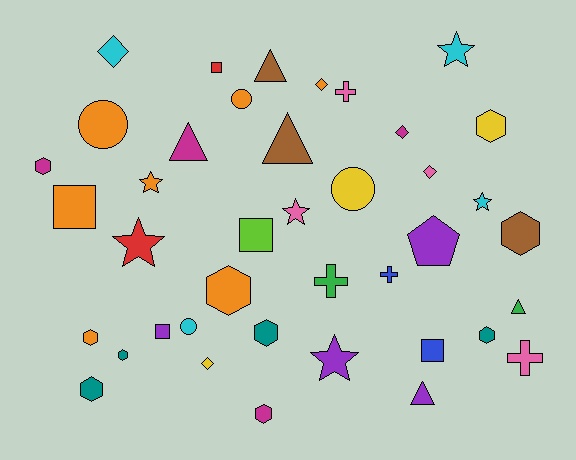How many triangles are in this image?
There are 5 triangles.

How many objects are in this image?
There are 40 objects.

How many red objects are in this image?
There are 2 red objects.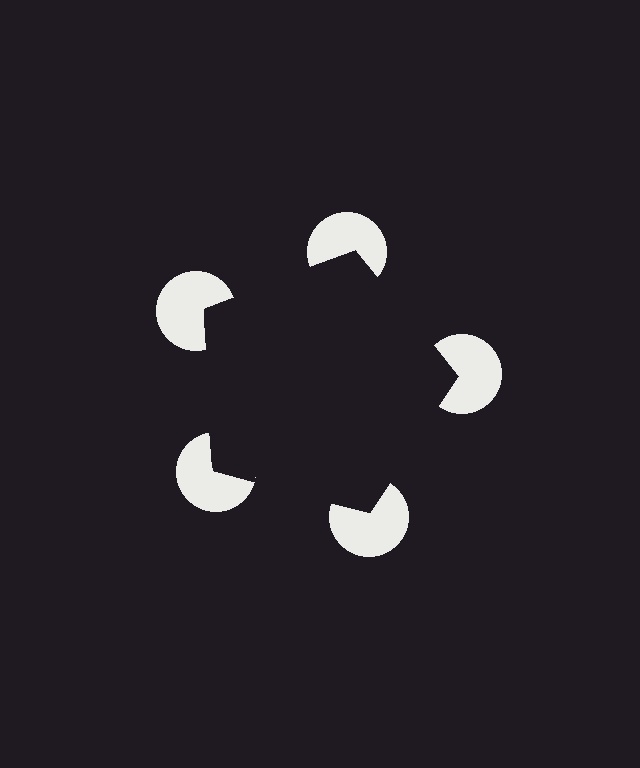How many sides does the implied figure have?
5 sides.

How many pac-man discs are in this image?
There are 5 — one at each vertex of the illusory pentagon.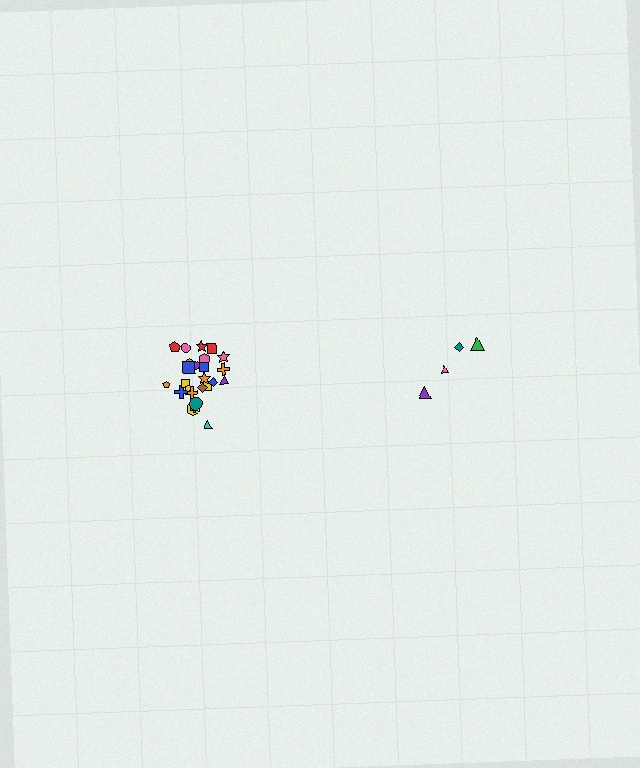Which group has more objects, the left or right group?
The left group.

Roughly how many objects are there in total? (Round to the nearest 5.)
Roughly 30 objects in total.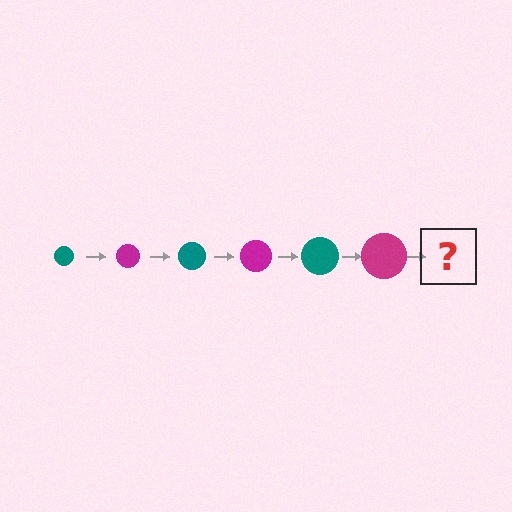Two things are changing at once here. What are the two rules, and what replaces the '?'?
The two rules are that the circle grows larger each step and the color cycles through teal and magenta. The '?' should be a teal circle, larger than the previous one.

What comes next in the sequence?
The next element should be a teal circle, larger than the previous one.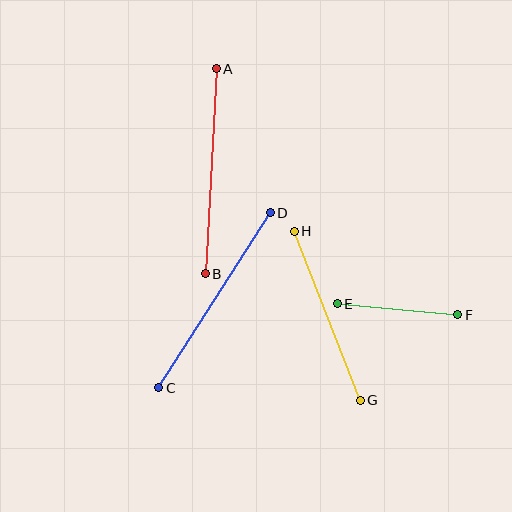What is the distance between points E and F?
The distance is approximately 121 pixels.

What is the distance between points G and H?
The distance is approximately 182 pixels.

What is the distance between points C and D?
The distance is approximately 208 pixels.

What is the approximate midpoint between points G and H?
The midpoint is at approximately (327, 316) pixels.